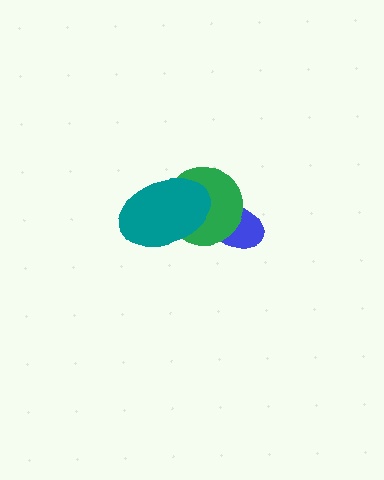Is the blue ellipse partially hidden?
Yes, it is partially covered by another shape.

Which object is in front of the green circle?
The teal ellipse is in front of the green circle.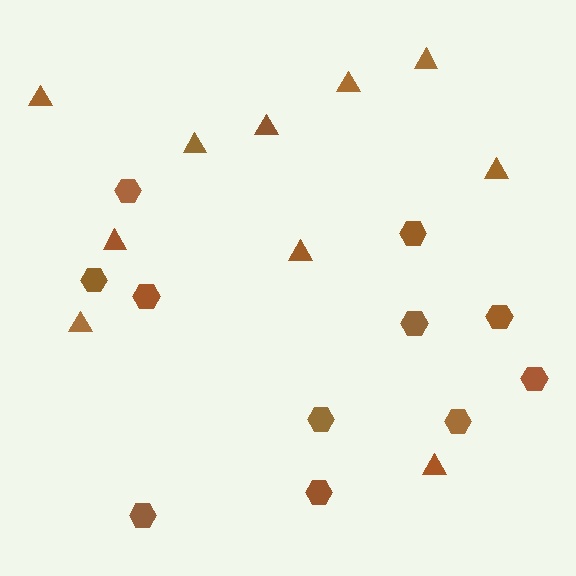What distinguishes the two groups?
There are 2 groups: one group of triangles (10) and one group of hexagons (11).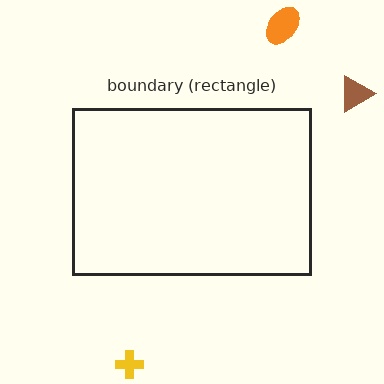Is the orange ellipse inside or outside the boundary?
Outside.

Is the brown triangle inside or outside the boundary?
Outside.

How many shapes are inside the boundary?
0 inside, 3 outside.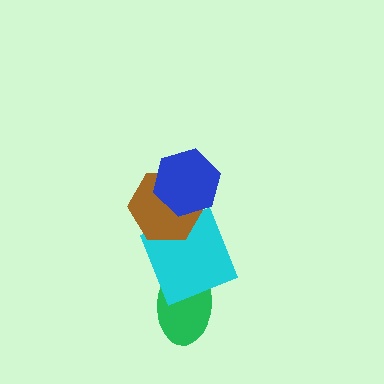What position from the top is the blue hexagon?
The blue hexagon is 1st from the top.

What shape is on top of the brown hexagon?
The blue hexagon is on top of the brown hexagon.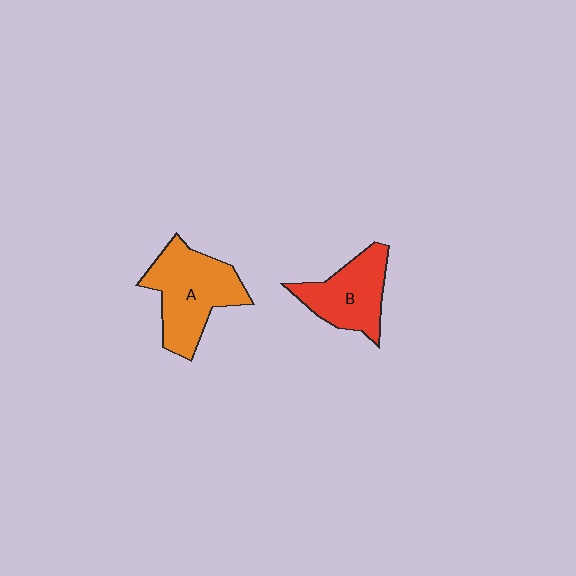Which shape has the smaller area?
Shape B (red).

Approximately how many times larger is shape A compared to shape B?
Approximately 1.3 times.